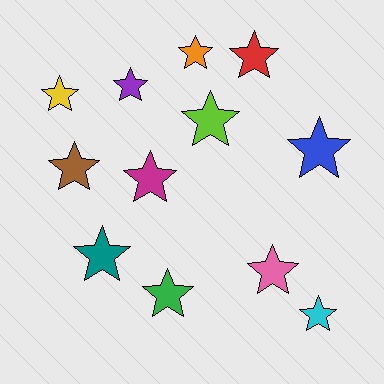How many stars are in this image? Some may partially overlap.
There are 12 stars.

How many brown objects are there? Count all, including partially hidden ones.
There is 1 brown object.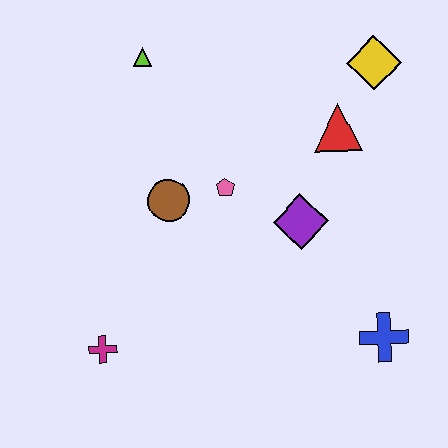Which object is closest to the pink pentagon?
The brown circle is closest to the pink pentagon.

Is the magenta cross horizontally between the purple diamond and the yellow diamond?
No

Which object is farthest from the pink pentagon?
The blue cross is farthest from the pink pentagon.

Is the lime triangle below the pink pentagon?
No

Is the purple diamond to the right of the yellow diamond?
No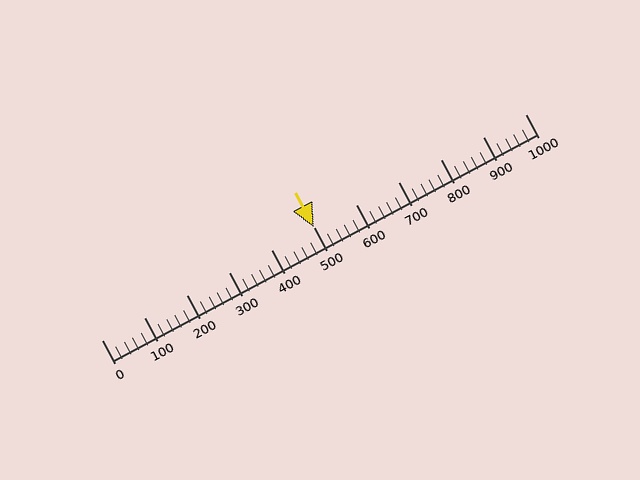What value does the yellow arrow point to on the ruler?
The yellow arrow points to approximately 500.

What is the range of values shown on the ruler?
The ruler shows values from 0 to 1000.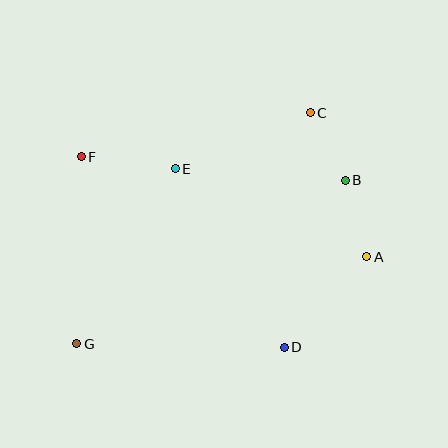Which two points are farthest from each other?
Points C and G are farthest from each other.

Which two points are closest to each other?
Points B and C are closest to each other.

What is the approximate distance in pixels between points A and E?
The distance between A and E is approximately 211 pixels.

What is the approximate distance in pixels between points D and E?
The distance between D and E is approximately 209 pixels.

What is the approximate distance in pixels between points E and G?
The distance between E and G is approximately 201 pixels.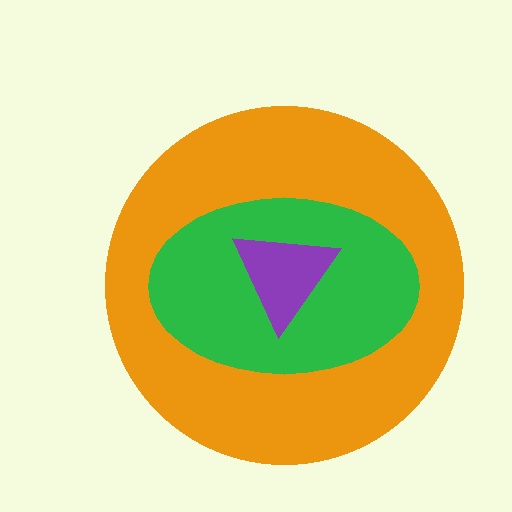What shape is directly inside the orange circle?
The green ellipse.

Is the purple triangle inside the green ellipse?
Yes.